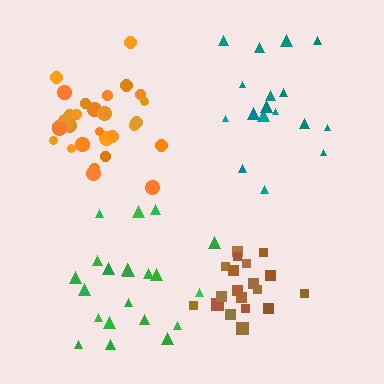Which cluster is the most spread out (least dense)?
Green.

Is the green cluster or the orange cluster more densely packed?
Orange.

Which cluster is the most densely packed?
Orange.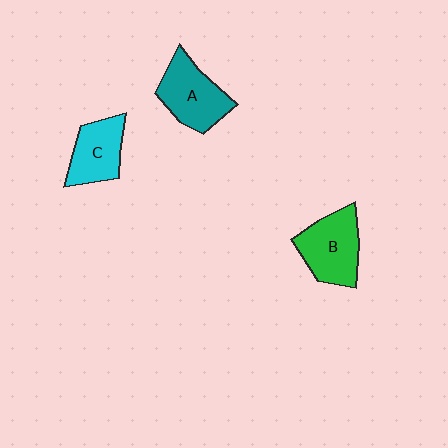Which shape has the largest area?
Shape B (green).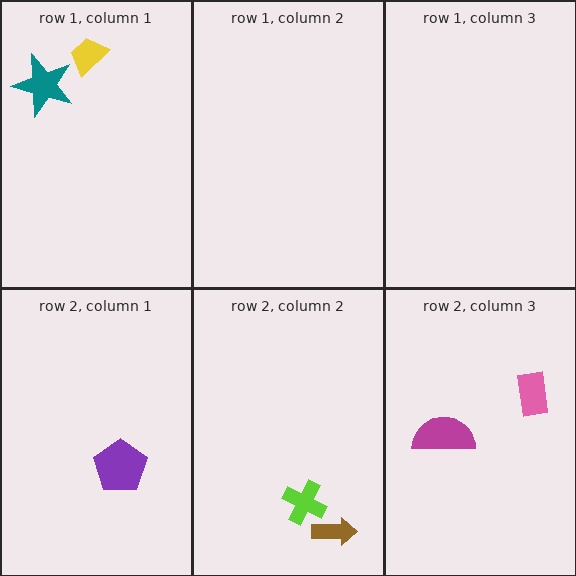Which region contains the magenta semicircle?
The row 2, column 3 region.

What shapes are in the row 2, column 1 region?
The purple pentagon.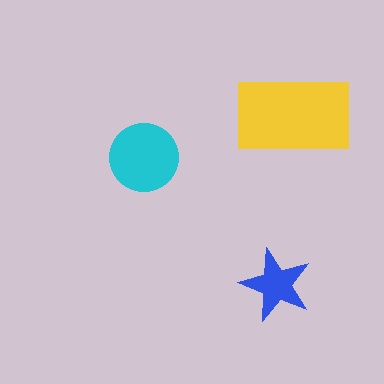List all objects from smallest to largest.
The blue star, the cyan circle, the yellow rectangle.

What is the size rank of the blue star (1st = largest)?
3rd.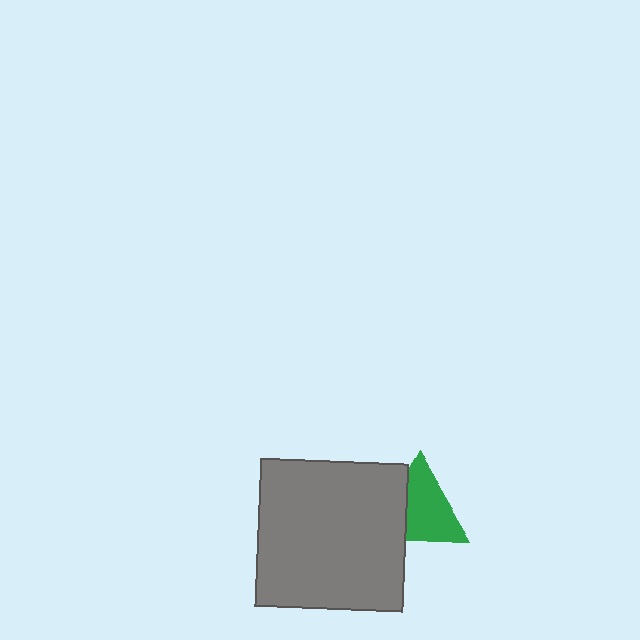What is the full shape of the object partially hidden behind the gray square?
The partially hidden object is a green triangle.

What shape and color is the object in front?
The object in front is a gray square.